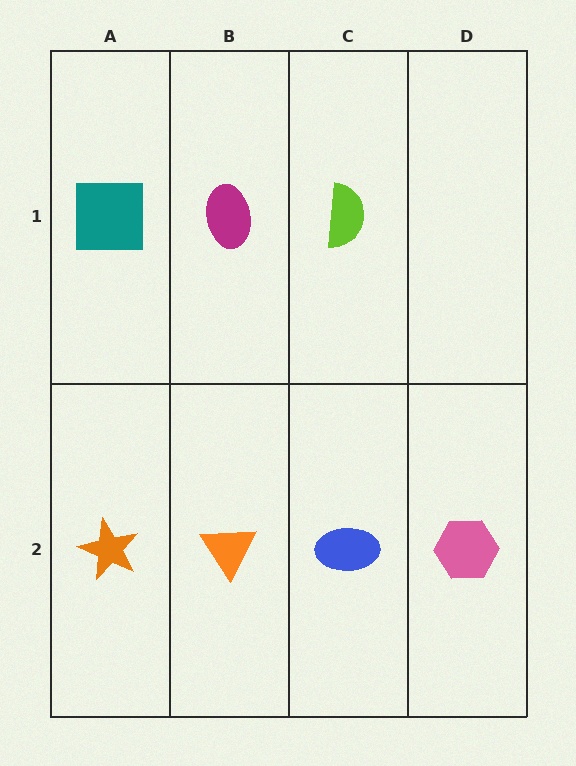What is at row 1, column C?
A lime semicircle.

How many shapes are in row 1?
3 shapes.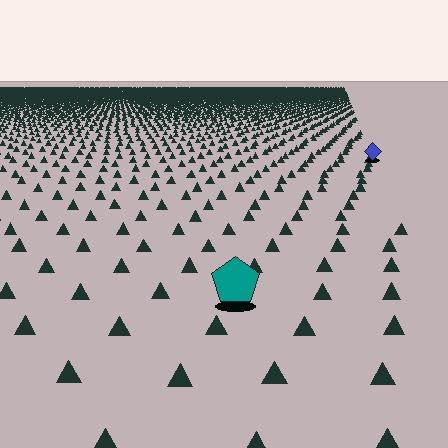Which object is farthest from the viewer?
The blue diamond is farthest from the viewer. It appears smaller and the ground texture around it is denser.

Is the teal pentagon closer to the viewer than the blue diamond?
Yes. The teal pentagon is closer — you can tell from the texture gradient: the ground texture is coarser near it.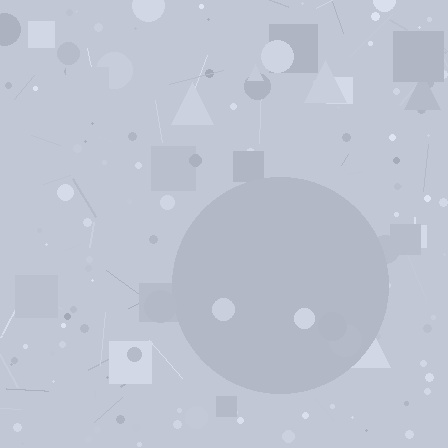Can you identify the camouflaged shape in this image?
The camouflaged shape is a circle.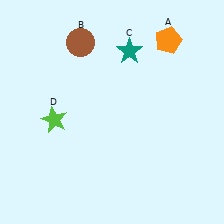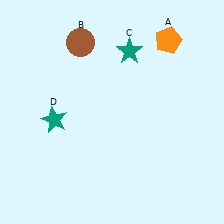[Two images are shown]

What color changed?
The star (D) changed from lime in Image 1 to teal in Image 2.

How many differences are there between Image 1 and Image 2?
There is 1 difference between the two images.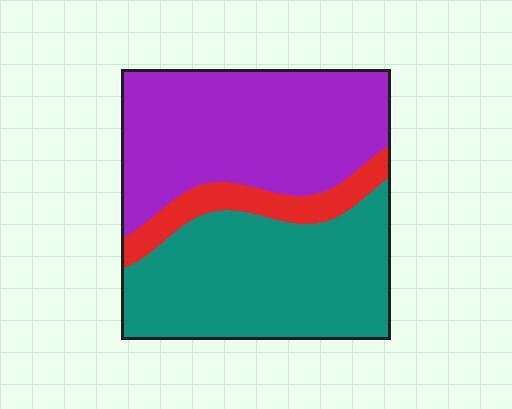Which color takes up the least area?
Red, at roughly 10%.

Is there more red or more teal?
Teal.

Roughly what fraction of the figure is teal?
Teal takes up about two fifths (2/5) of the figure.